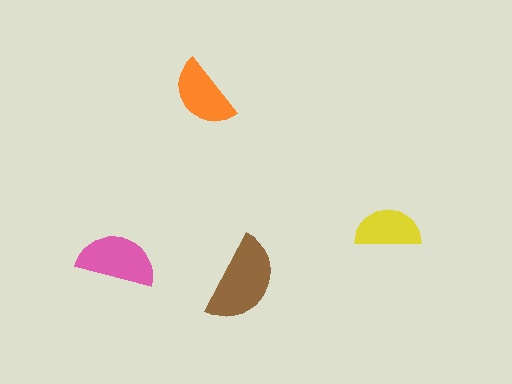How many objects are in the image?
There are 4 objects in the image.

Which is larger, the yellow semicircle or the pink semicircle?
The pink one.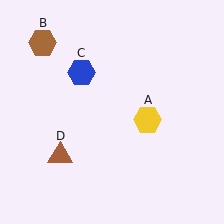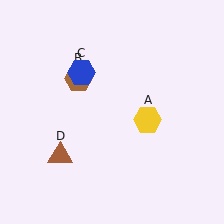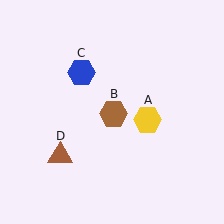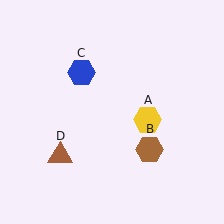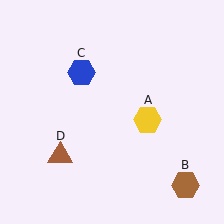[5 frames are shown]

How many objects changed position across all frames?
1 object changed position: brown hexagon (object B).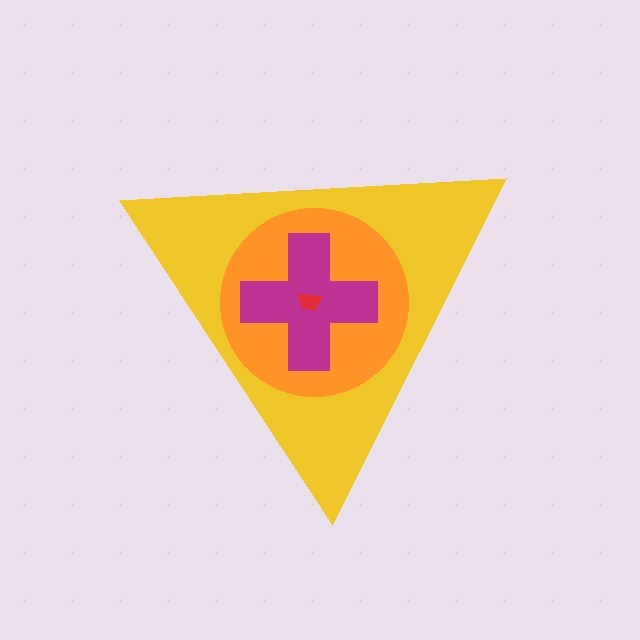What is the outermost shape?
The yellow triangle.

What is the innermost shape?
The red trapezoid.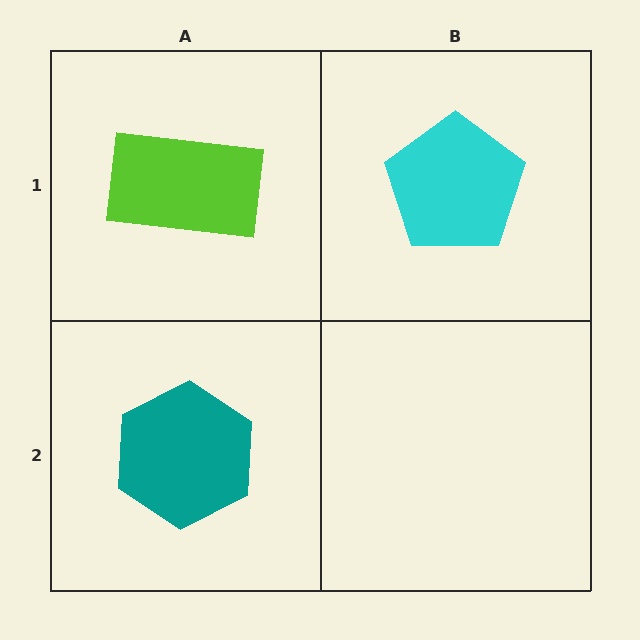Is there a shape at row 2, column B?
No, that cell is empty.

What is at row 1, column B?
A cyan pentagon.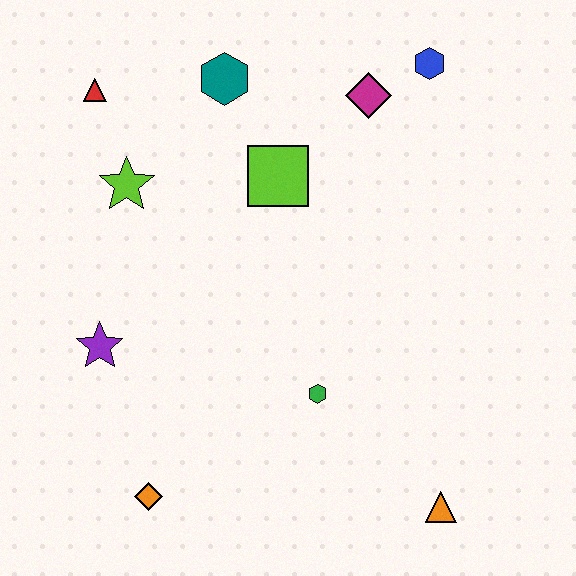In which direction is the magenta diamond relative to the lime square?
The magenta diamond is to the right of the lime square.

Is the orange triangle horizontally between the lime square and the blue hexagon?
No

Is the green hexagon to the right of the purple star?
Yes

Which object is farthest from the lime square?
The orange triangle is farthest from the lime square.